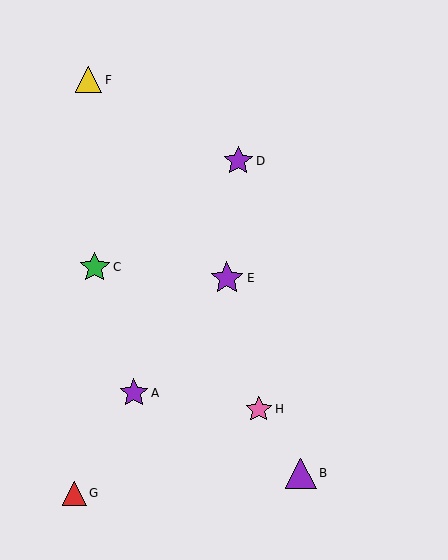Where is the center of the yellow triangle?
The center of the yellow triangle is at (89, 80).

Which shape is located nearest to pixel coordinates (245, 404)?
The pink star (labeled H) at (259, 409) is nearest to that location.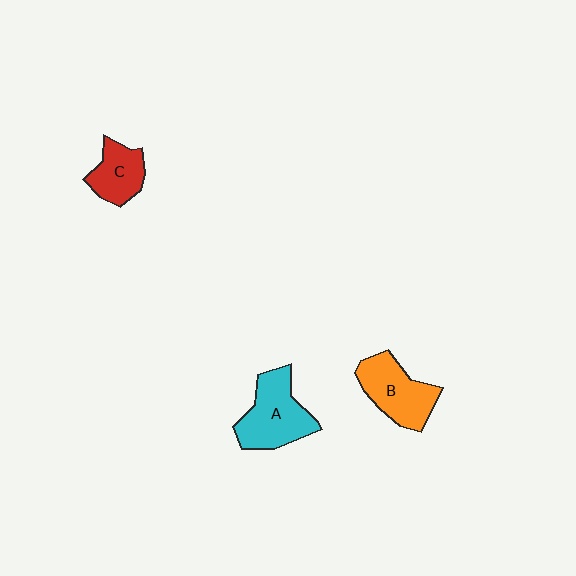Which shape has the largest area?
Shape A (cyan).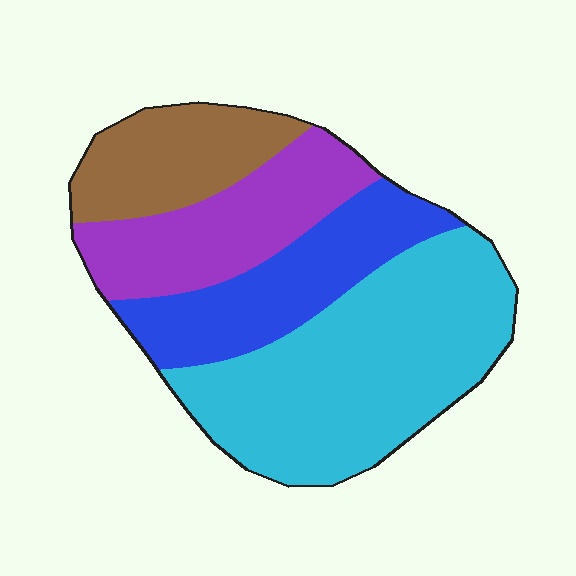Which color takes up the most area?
Cyan, at roughly 40%.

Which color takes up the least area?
Brown, at roughly 15%.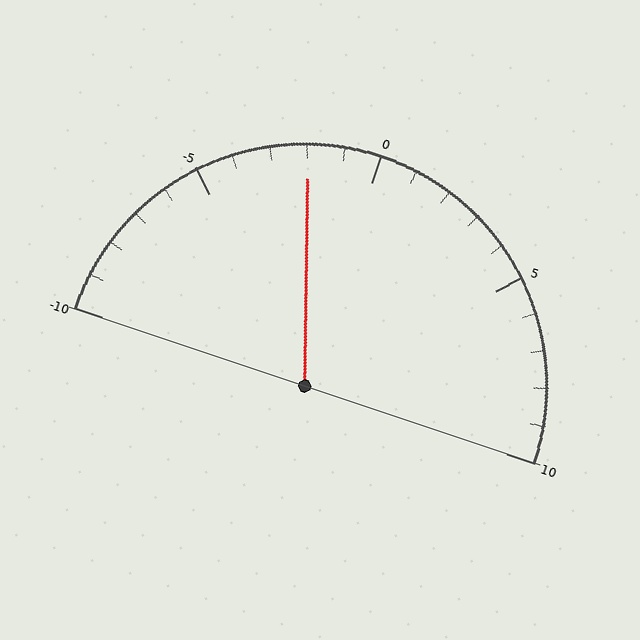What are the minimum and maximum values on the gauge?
The gauge ranges from -10 to 10.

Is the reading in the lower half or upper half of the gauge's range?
The reading is in the lower half of the range (-10 to 10).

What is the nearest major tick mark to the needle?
The nearest major tick mark is 0.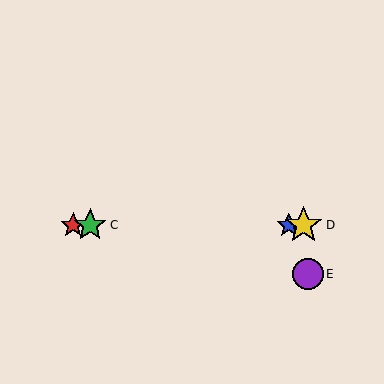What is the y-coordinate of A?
Object A is at y≈225.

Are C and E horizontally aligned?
No, C is at y≈225 and E is at y≈274.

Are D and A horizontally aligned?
Yes, both are at y≈225.